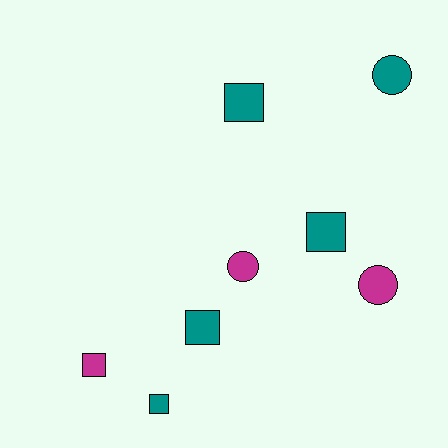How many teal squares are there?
There are 4 teal squares.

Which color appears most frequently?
Teal, with 5 objects.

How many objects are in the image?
There are 8 objects.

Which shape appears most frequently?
Square, with 5 objects.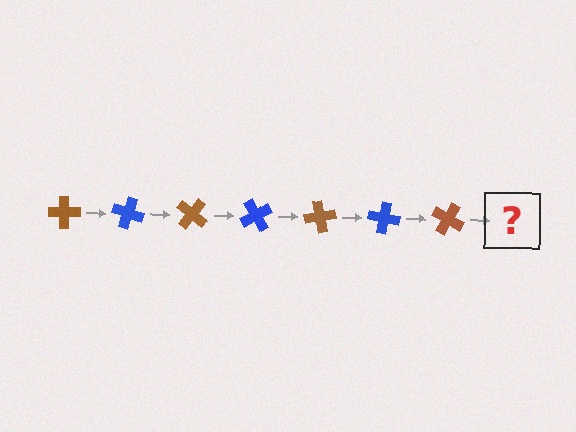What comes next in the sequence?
The next element should be a blue cross, rotated 140 degrees from the start.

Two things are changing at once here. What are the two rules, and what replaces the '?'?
The two rules are that it rotates 20 degrees each step and the color cycles through brown and blue. The '?' should be a blue cross, rotated 140 degrees from the start.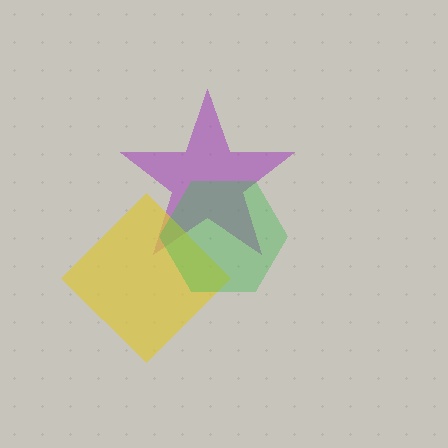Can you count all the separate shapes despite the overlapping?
Yes, there are 3 separate shapes.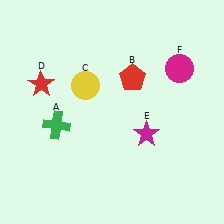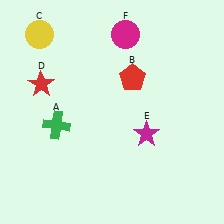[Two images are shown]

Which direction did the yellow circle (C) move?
The yellow circle (C) moved up.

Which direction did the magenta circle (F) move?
The magenta circle (F) moved left.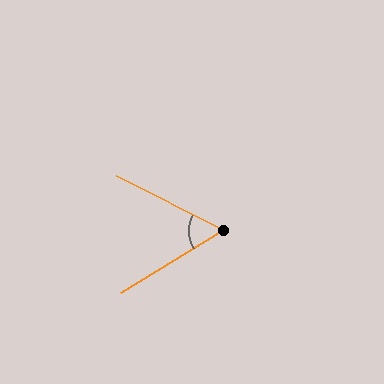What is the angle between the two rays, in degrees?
Approximately 58 degrees.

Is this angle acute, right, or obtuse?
It is acute.